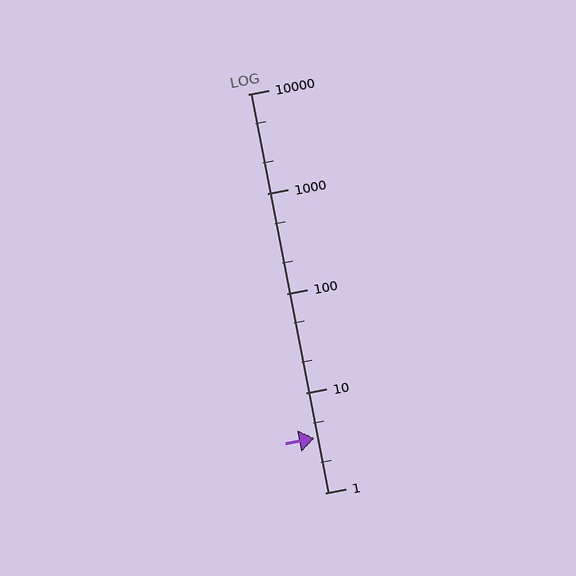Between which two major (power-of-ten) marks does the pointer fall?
The pointer is between 1 and 10.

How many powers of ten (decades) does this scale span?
The scale spans 4 decades, from 1 to 10000.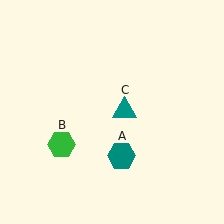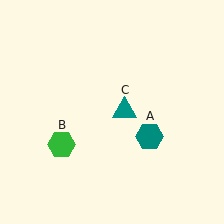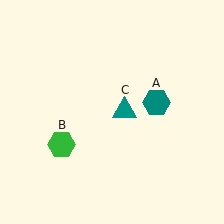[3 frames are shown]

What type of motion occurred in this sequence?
The teal hexagon (object A) rotated counterclockwise around the center of the scene.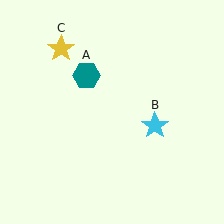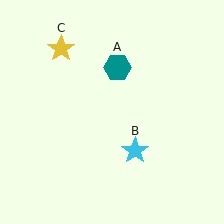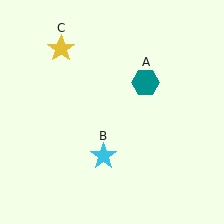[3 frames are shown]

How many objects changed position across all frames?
2 objects changed position: teal hexagon (object A), cyan star (object B).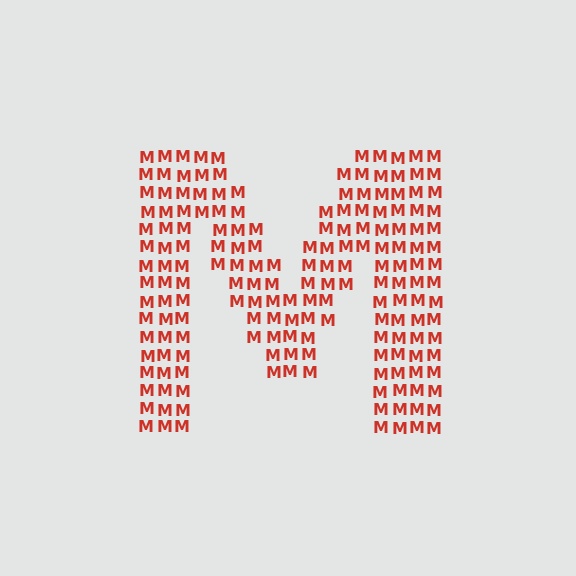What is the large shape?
The large shape is the letter M.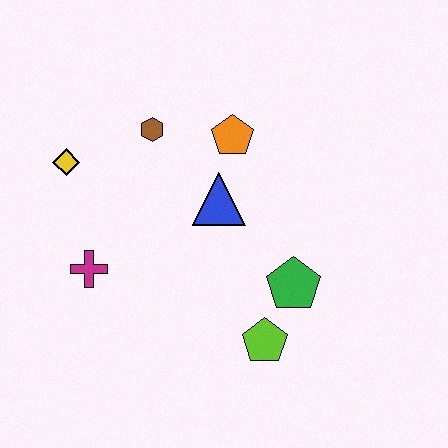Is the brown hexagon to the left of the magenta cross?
No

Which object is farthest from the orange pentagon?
The lime pentagon is farthest from the orange pentagon.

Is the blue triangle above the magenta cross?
Yes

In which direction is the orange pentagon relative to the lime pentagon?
The orange pentagon is above the lime pentagon.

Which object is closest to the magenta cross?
The yellow diamond is closest to the magenta cross.